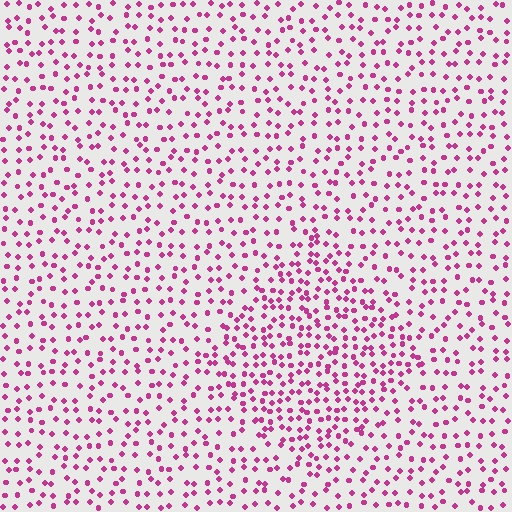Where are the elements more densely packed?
The elements are more densely packed inside the diamond boundary.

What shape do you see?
I see a diamond.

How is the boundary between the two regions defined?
The boundary is defined by a change in element density (approximately 1.7x ratio). All elements are the same color, size, and shape.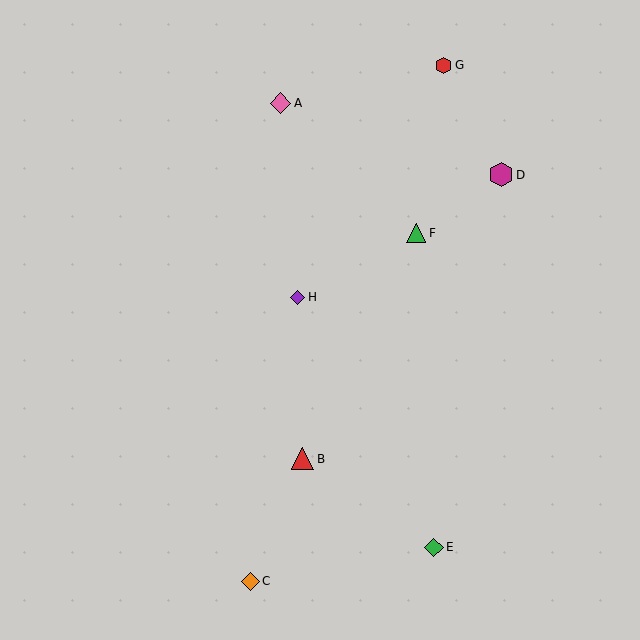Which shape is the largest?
The magenta hexagon (labeled D) is the largest.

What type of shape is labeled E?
Shape E is a green diamond.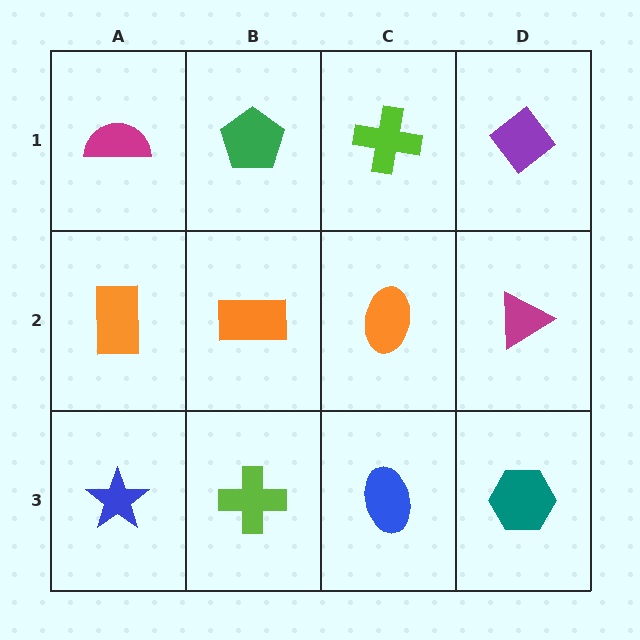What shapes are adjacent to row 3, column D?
A magenta triangle (row 2, column D), a blue ellipse (row 3, column C).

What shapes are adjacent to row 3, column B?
An orange rectangle (row 2, column B), a blue star (row 3, column A), a blue ellipse (row 3, column C).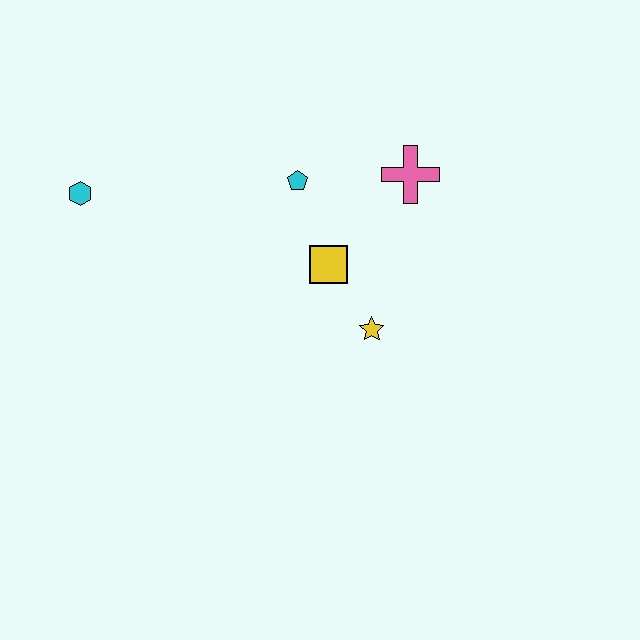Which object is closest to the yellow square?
The yellow star is closest to the yellow square.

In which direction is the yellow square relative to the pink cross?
The yellow square is below the pink cross.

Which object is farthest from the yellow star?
The cyan hexagon is farthest from the yellow star.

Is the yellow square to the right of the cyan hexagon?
Yes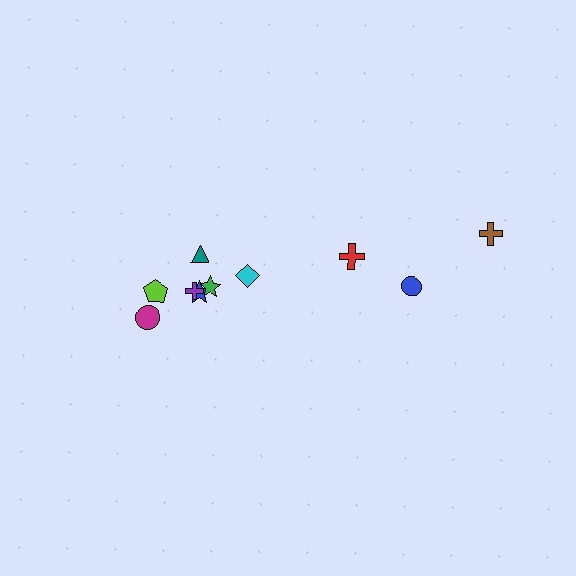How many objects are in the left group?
There are 7 objects.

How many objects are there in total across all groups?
There are 10 objects.